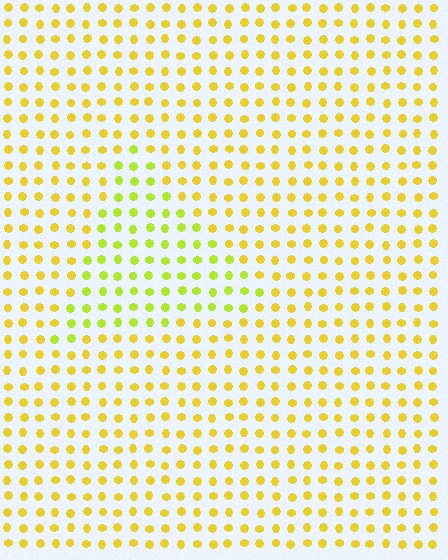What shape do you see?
I see a triangle.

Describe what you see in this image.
The image is filled with small yellow elements in a uniform arrangement. A triangle-shaped region is visible where the elements are tinted to a slightly different hue, forming a subtle color boundary.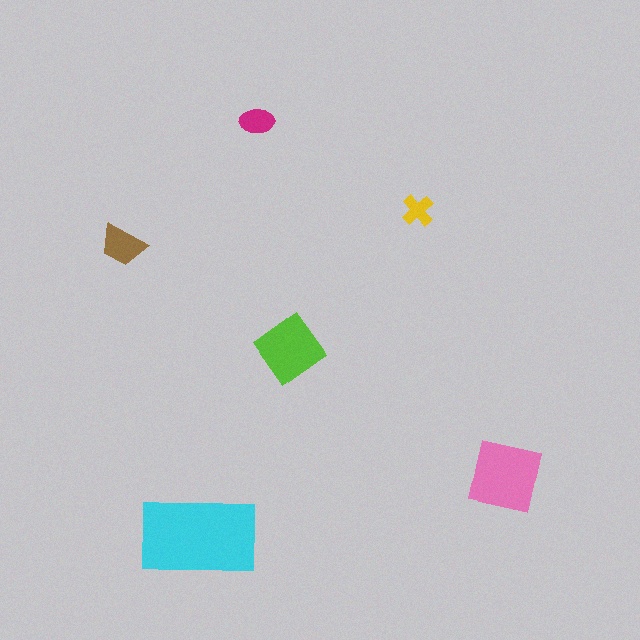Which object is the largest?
The cyan rectangle.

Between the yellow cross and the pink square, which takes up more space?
The pink square.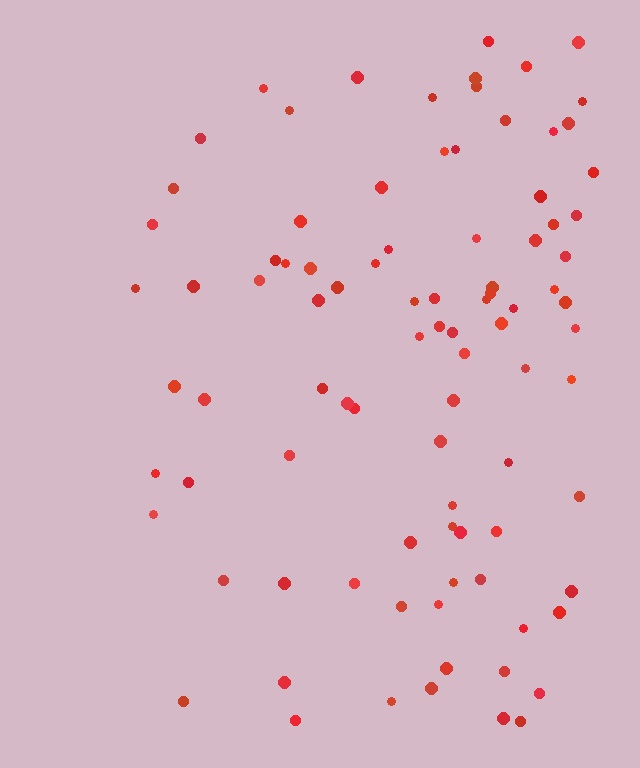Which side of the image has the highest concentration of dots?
The right.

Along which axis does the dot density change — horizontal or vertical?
Horizontal.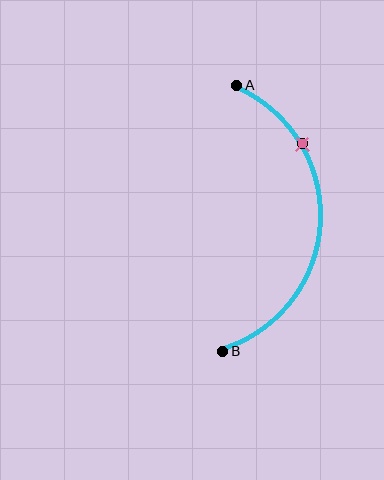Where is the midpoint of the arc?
The arc midpoint is the point on the curve farthest from the straight line joining A and B. It sits to the right of that line.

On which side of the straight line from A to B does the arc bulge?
The arc bulges to the right of the straight line connecting A and B.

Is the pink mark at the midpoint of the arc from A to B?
No. The pink mark lies on the arc but is closer to endpoint A. The arc midpoint would be at the point on the curve equidistant along the arc from both A and B.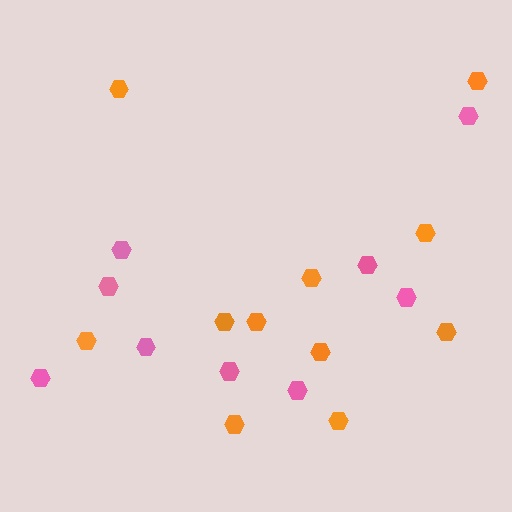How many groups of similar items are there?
There are 2 groups: one group of pink hexagons (9) and one group of orange hexagons (11).